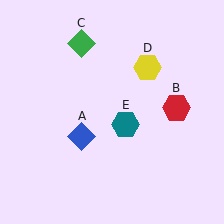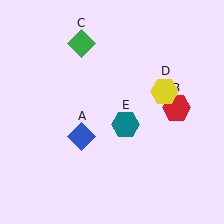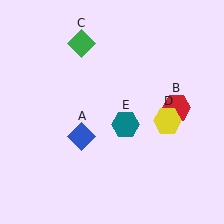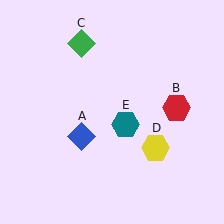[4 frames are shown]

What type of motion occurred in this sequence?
The yellow hexagon (object D) rotated clockwise around the center of the scene.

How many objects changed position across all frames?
1 object changed position: yellow hexagon (object D).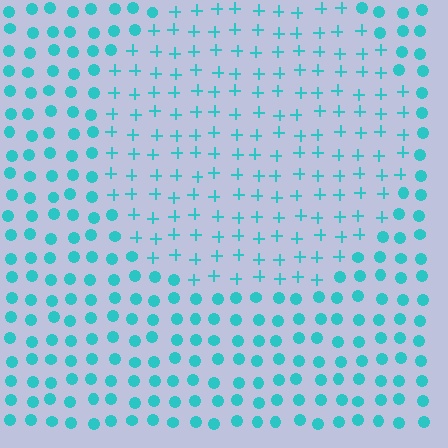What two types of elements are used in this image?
The image uses plus signs inside the circle region and circles outside it.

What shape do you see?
I see a circle.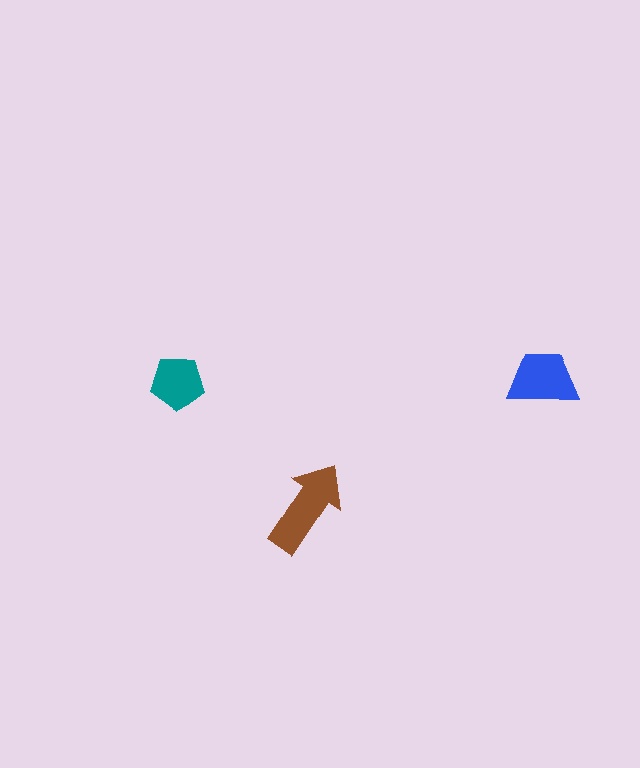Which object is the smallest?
The teal pentagon.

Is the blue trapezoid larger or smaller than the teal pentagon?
Larger.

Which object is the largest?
The brown arrow.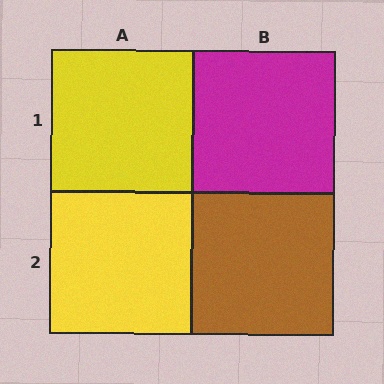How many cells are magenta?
1 cell is magenta.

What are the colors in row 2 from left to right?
Yellow, brown.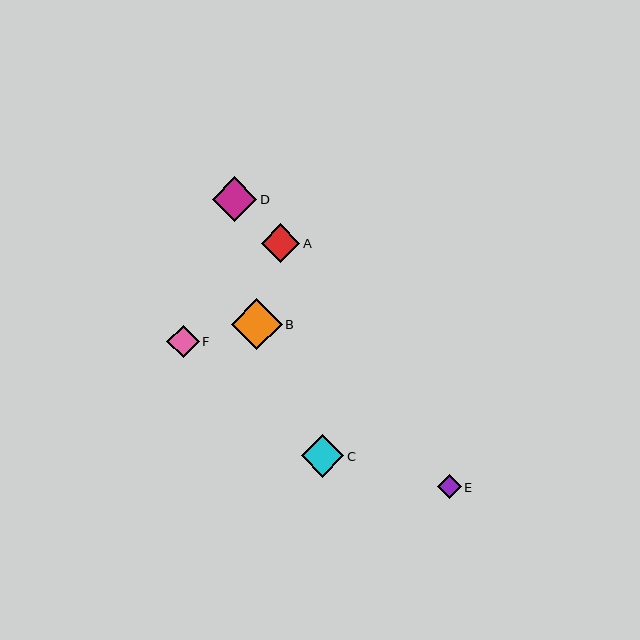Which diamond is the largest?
Diamond B is the largest with a size of approximately 51 pixels.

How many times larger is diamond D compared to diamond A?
Diamond D is approximately 1.2 times the size of diamond A.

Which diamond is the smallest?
Diamond E is the smallest with a size of approximately 24 pixels.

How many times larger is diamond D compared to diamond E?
Diamond D is approximately 1.9 times the size of diamond E.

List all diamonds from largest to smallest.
From largest to smallest: B, D, C, A, F, E.